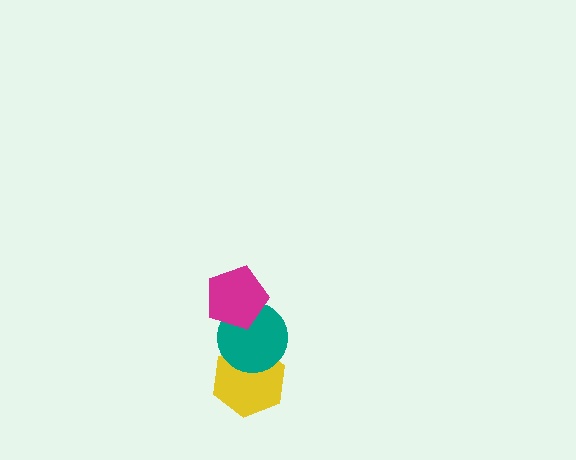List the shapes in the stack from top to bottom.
From top to bottom: the magenta pentagon, the teal circle, the yellow hexagon.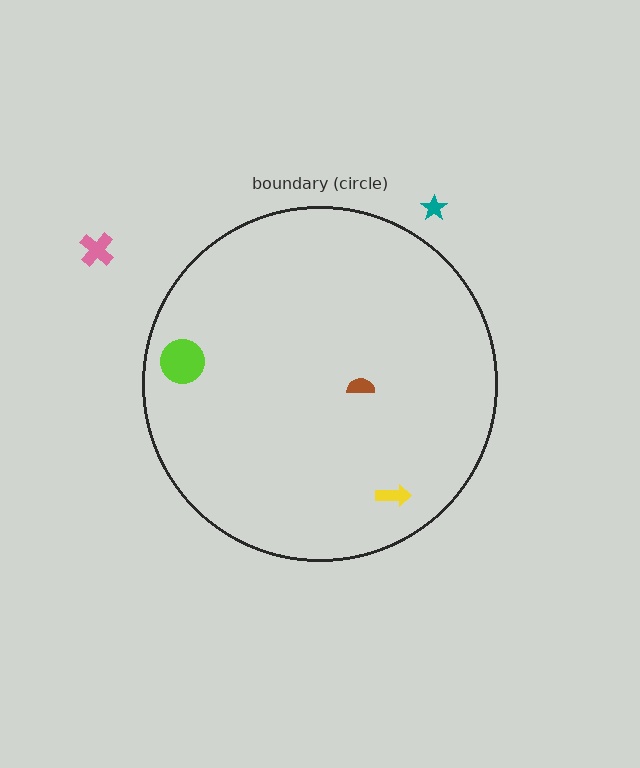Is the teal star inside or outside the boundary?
Outside.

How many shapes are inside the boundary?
3 inside, 2 outside.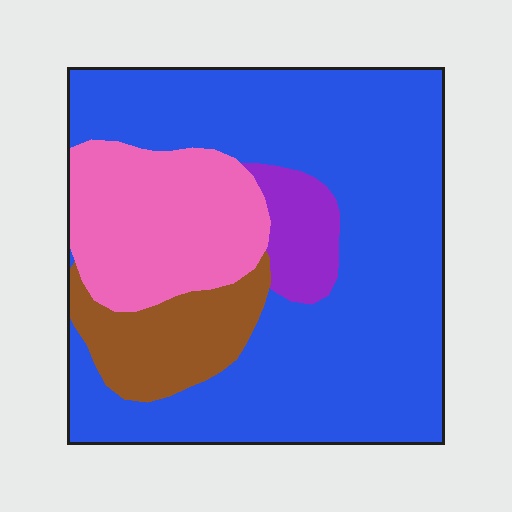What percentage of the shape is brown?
Brown takes up about one eighth (1/8) of the shape.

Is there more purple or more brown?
Brown.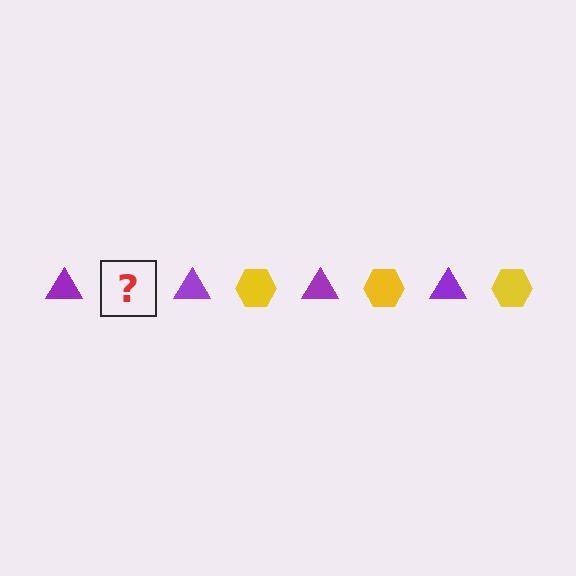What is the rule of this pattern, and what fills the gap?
The rule is that the pattern alternates between purple triangle and yellow hexagon. The gap should be filled with a yellow hexagon.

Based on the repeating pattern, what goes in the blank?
The blank should be a yellow hexagon.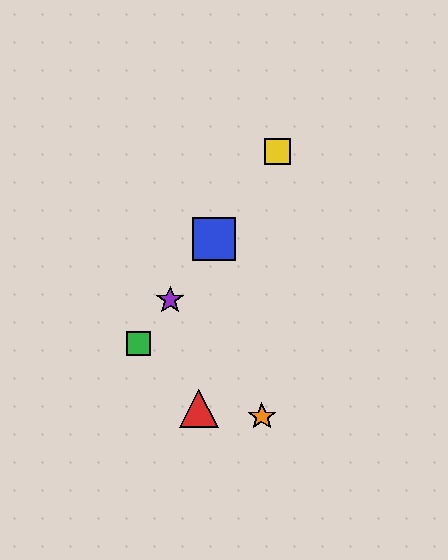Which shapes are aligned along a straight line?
The blue square, the green square, the yellow square, the purple star are aligned along a straight line.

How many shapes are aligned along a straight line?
4 shapes (the blue square, the green square, the yellow square, the purple star) are aligned along a straight line.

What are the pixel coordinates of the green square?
The green square is at (139, 343).